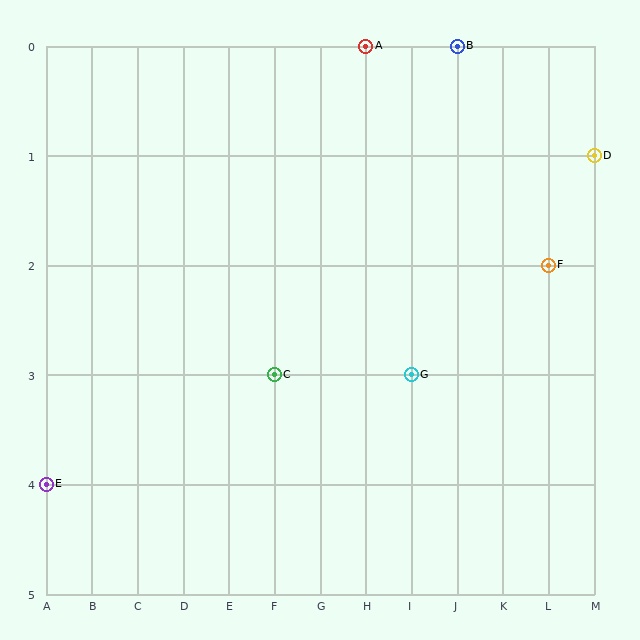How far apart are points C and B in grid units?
Points C and B are 4 columns and 3 rows apart (about 5.0 grid units diagonally).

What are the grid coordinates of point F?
Point F is at grid coordinates (L, 2).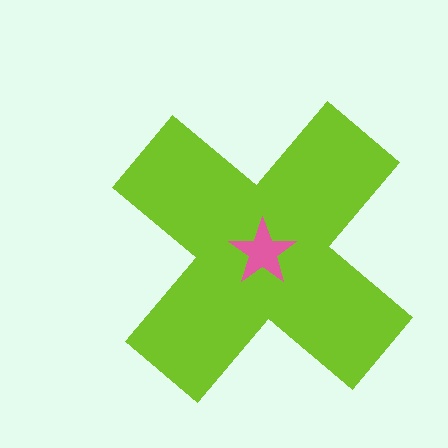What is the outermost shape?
The lime cross.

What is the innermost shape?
The pink star.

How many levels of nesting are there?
2.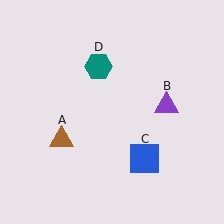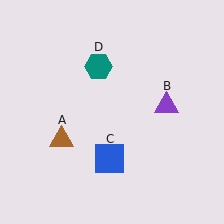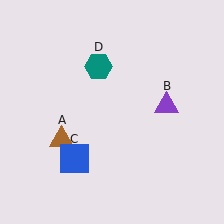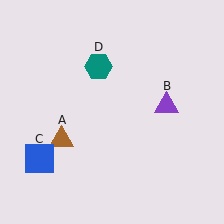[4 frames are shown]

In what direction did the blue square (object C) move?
The blue square (object C) moved left.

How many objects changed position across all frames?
1 object changed position: blue square (object C).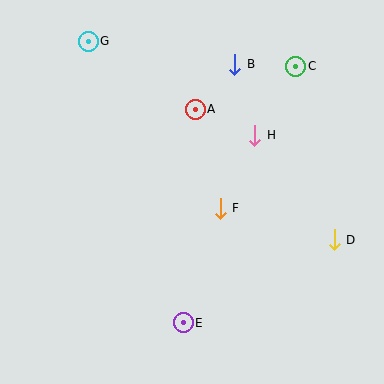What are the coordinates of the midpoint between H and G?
The midpoint between H and G is at (171, 88).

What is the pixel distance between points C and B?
The distance between C and B is 61 pixels.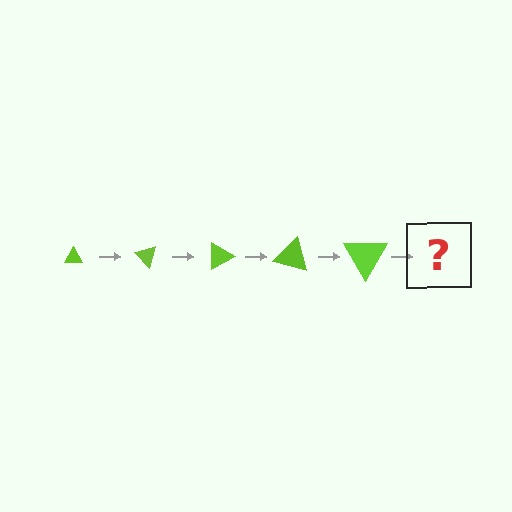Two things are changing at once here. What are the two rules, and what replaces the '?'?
The two rules are that the triangle grows larger each step and it rotates 45 degrees each step. The '?' should be a triangle, larger than the previous one and rotated 225 degrees from the start.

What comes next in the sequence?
The next element should be a triangle, larger than the previous one and rotated 225 degrees from the start.